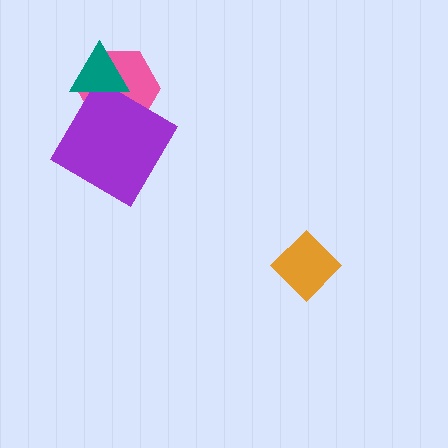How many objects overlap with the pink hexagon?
2 objects overlap with the pink hexagon.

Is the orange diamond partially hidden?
No, no other shape covers it.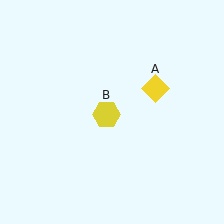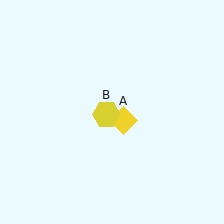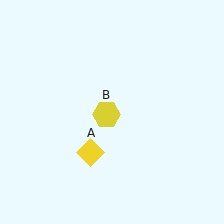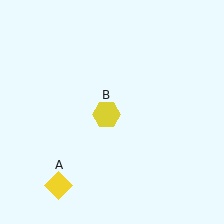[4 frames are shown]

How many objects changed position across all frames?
1 object changed position: yellow diamond (object A).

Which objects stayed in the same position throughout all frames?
Yellow hexagon (object B) remained stationary.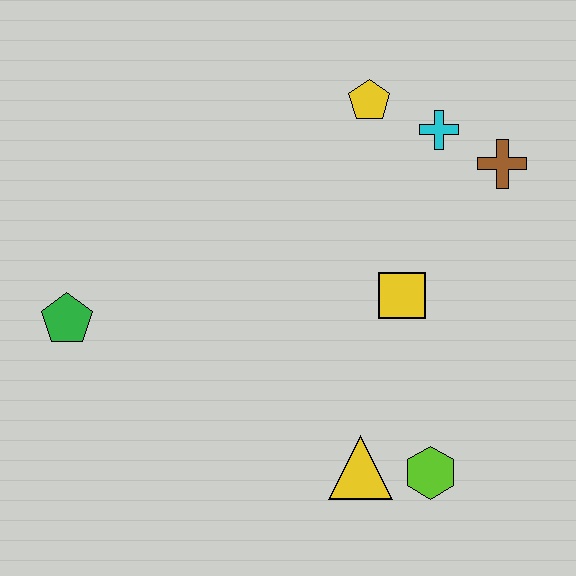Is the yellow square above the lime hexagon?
Yes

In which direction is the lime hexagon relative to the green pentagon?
The lime hexagon is to the right of the green pentagon.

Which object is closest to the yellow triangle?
The lime hexagon is closest to the yellow triangle.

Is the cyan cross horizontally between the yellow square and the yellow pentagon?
No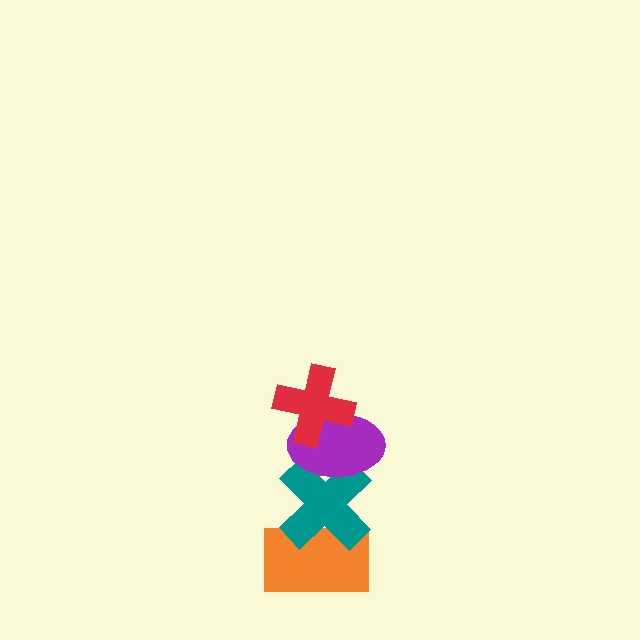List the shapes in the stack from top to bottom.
From top to bottom: the red cross, the purple ellipse, the teal cross, the orange rectangle.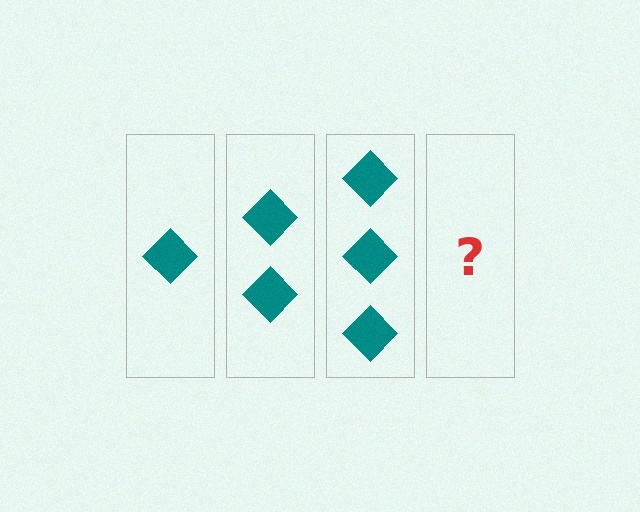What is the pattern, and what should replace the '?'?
The pattern is that each step adds one more diamond. The '?' should be 4 diamonds.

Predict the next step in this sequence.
The next step is 4 diamonds.